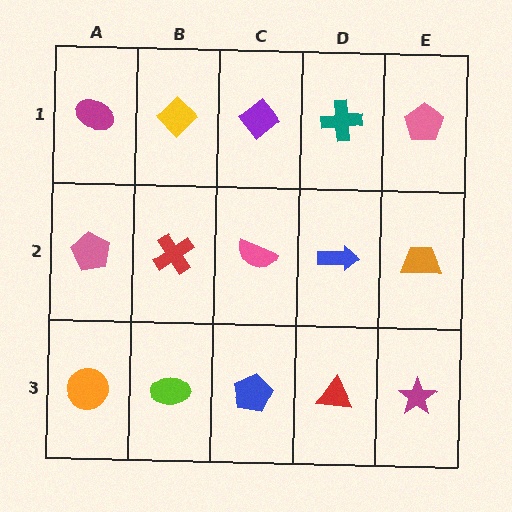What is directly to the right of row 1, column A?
A yellow diamond.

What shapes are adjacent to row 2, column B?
A yellow diamond (row 1, column B), a lime ellipse (row 3, column B), a pink pentagon (row 2, column A), a pink semicircle (row 2, column C).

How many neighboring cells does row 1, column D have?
3.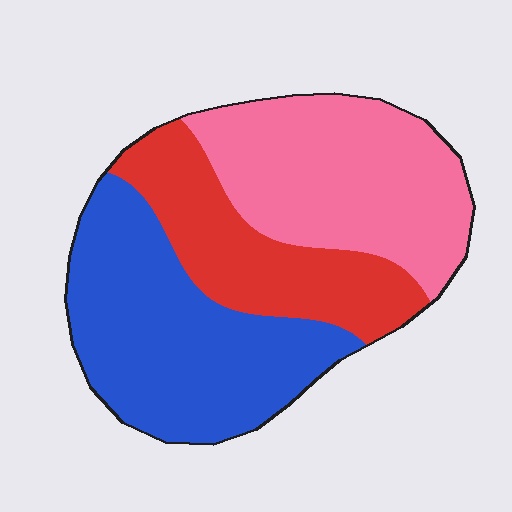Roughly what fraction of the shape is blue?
Blue takes up between a third and a half of the shape.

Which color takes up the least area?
Red, at roughly 25%.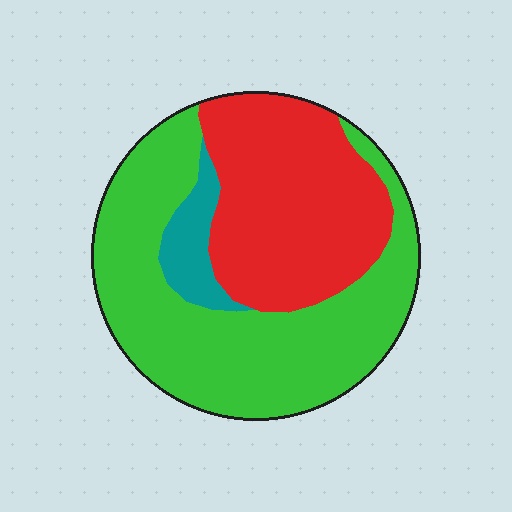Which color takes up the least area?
Teal, at roughly 5%.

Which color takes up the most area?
Green, at roughly 55%.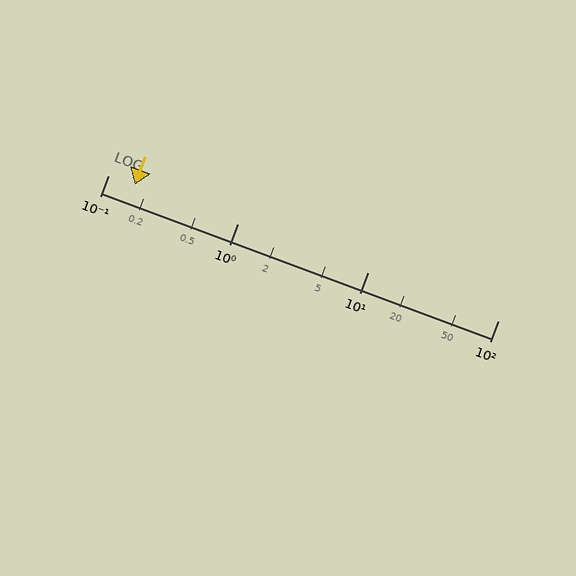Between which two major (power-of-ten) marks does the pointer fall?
The pointer is between 0.1 and 1.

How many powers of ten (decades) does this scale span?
The scale spans 3 decades, from 0.1 to 100.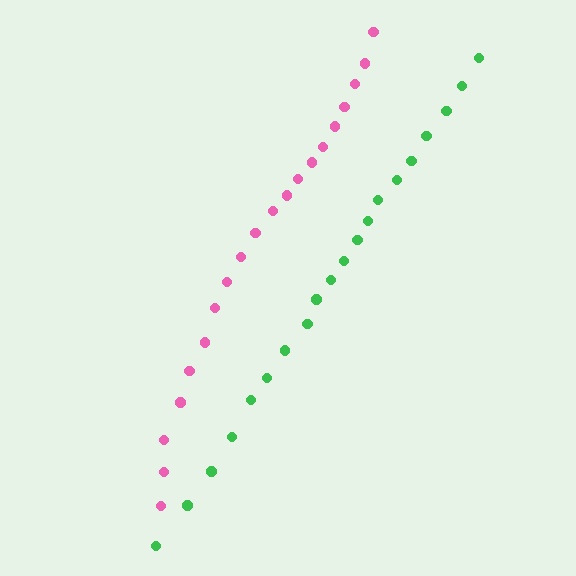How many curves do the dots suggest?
There are 2 distinct paths.